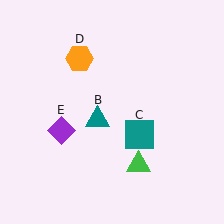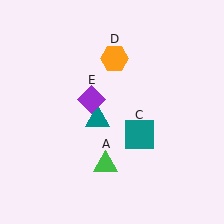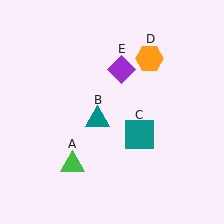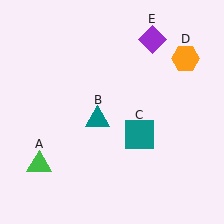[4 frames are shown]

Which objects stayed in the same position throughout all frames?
Teal triangle (object B) and teal square (object C) remained stationary.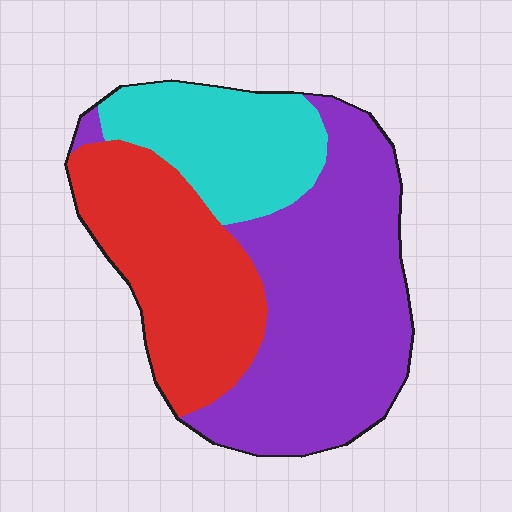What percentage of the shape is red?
Red takes up about one third (1/3) of the shape.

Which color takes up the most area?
Purple, at roughly 45%.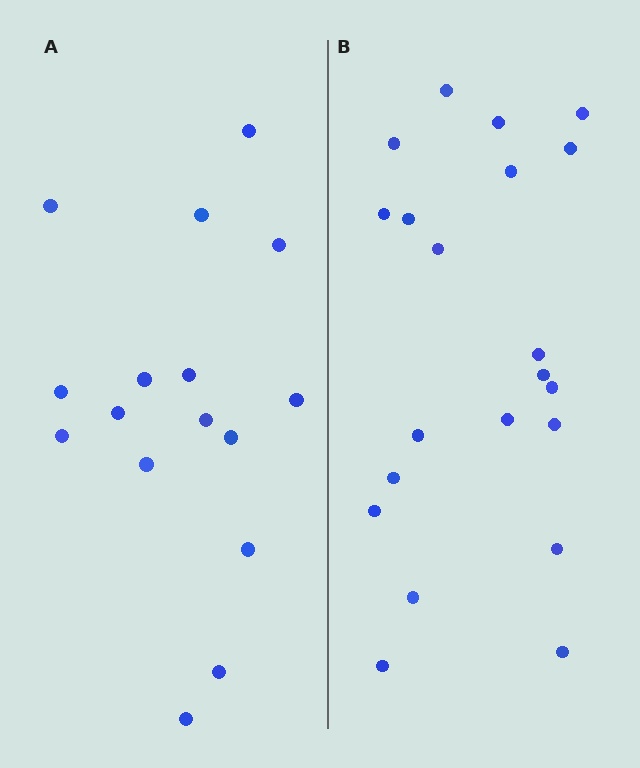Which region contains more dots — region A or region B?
Region B (the right region) has more dots.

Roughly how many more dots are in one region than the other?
Region B has about 5 more dots than region A.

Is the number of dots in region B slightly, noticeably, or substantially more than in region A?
Region B has noticeably more, but not dramatically so. The ratio is roughly 1.3 to 1.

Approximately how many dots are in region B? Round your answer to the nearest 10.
About 20 dots. (The exact count is 21, which rounds to 20.)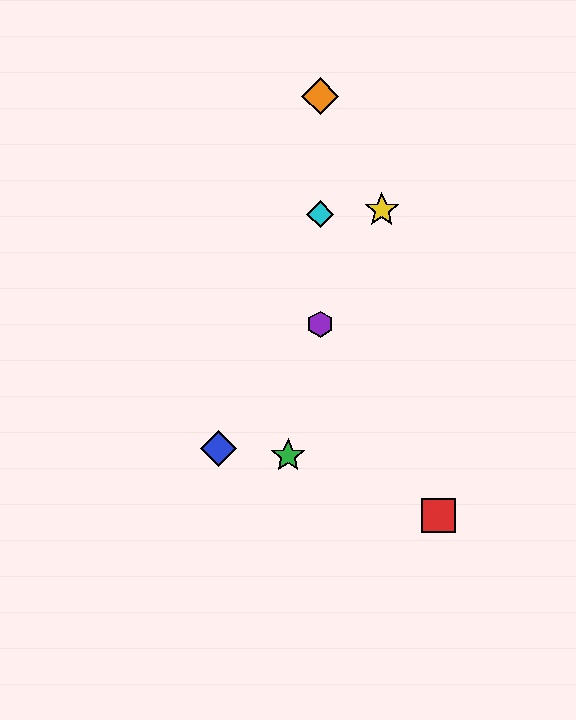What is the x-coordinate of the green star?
The green star is at x≈288.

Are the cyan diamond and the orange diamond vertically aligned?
Yes, both are at x≈320.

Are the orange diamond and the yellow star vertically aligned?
No, the orange diamond is at x≈320 and the yellow star is at x≈382.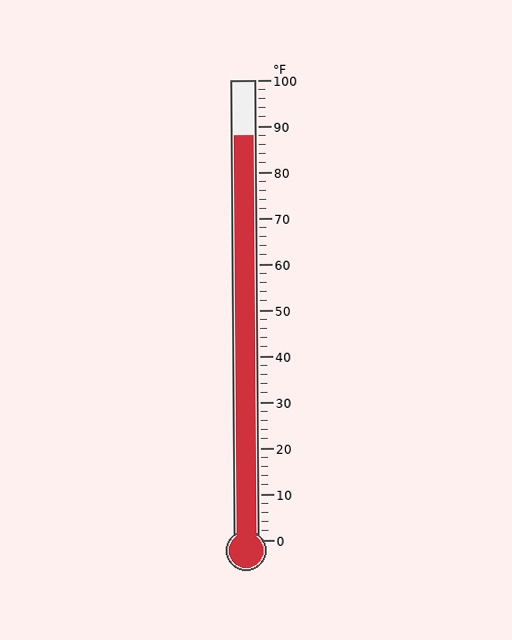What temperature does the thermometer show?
The thermometer shows approximately 88°F.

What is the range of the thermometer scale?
The thermometer scale ranges from 0°F to 100°F.